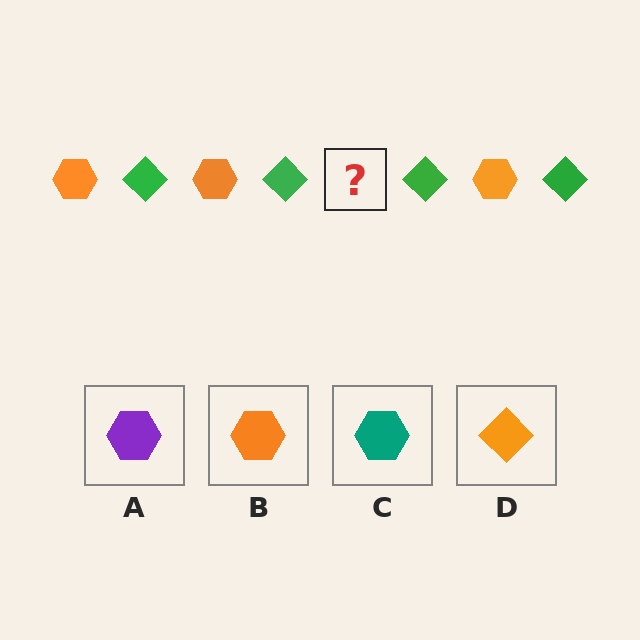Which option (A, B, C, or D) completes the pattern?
B.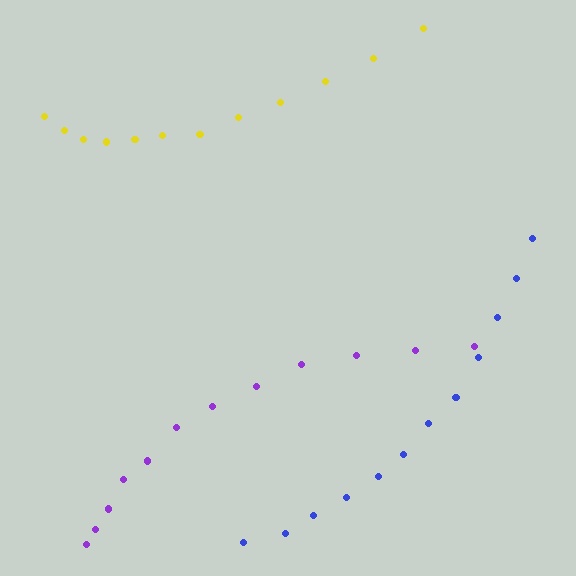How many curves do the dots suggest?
There are 3 distinct paths.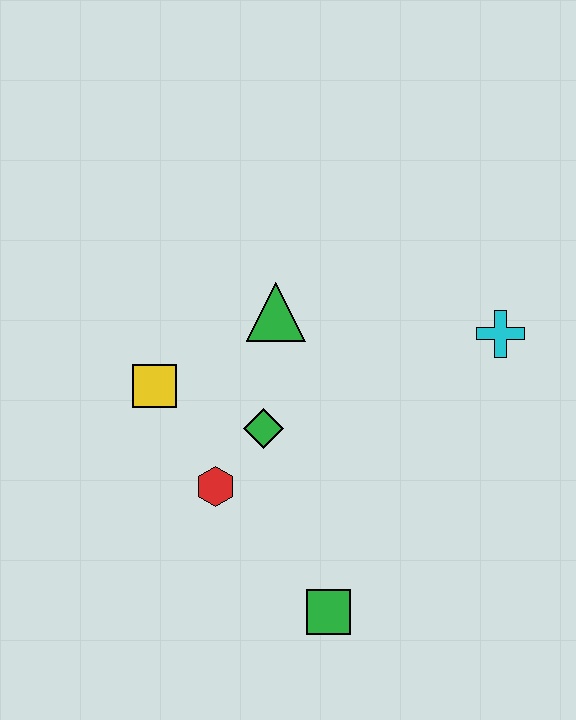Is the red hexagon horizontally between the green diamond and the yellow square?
Yes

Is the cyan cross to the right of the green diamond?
Yes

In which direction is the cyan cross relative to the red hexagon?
The cyan cross is to the right of the red hexagon.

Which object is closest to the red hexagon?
The green diamond is closest to the red hexagon.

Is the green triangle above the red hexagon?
Yes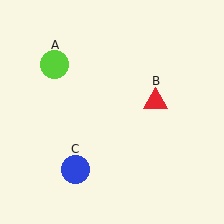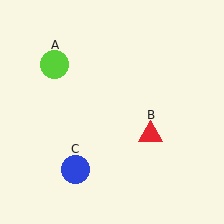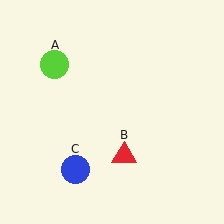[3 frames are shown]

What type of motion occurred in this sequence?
The red triangle (object B) rotated clockwise around the center of the scene.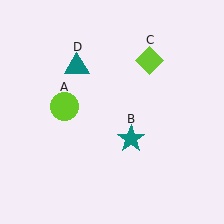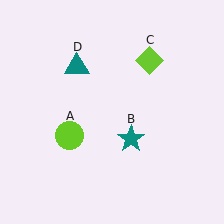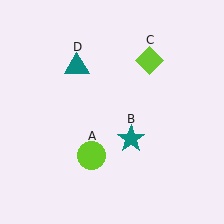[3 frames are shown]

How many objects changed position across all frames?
1 object changed position: lime circle (object A).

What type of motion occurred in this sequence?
The lime circle (object A) rotated counterclockwise around the center of the scene.